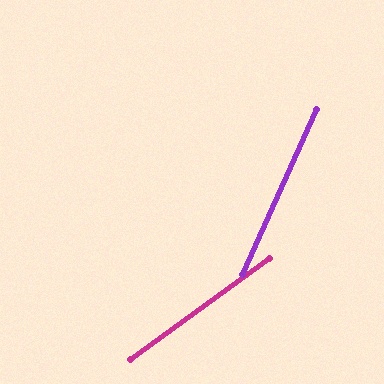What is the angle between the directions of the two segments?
Approximately 30 degrees.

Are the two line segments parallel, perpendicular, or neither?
Neither parallel nor perpendicular — they differ by about 30°.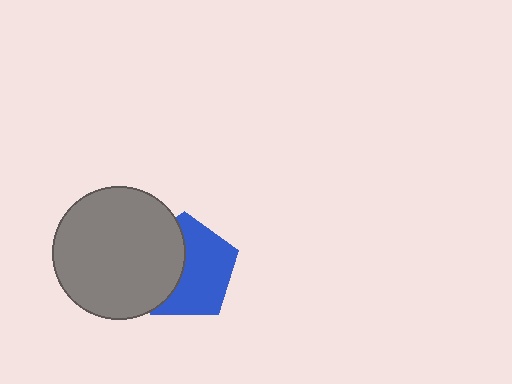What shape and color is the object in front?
The object in front is a gray circle.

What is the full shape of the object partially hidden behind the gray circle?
The partially hidden object is a blue pentagon.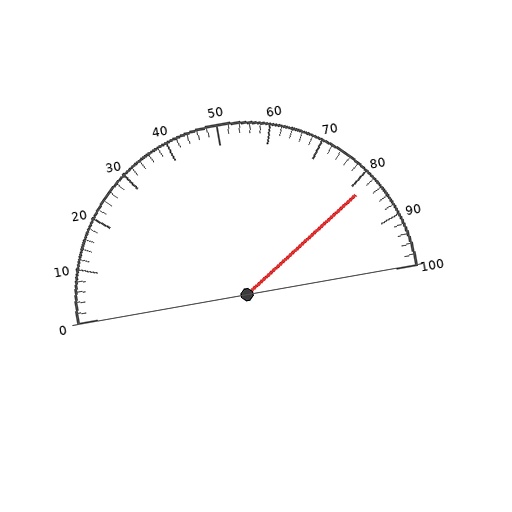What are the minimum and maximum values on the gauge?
The gauge ranges from 0 to 100.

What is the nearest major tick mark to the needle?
The nearest major tick mark is 80.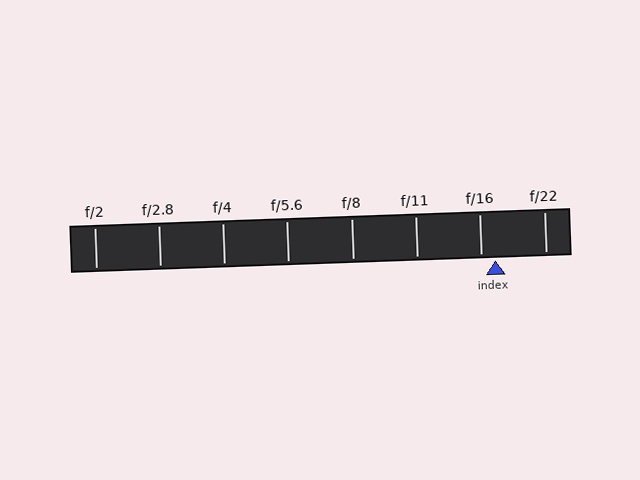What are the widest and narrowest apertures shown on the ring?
The widest aperture shown is f/2 and the narrowest is f/22.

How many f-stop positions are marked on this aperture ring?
There are 8 f-stop positions marked.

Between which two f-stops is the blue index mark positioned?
The index mark is between f/16 and f/22.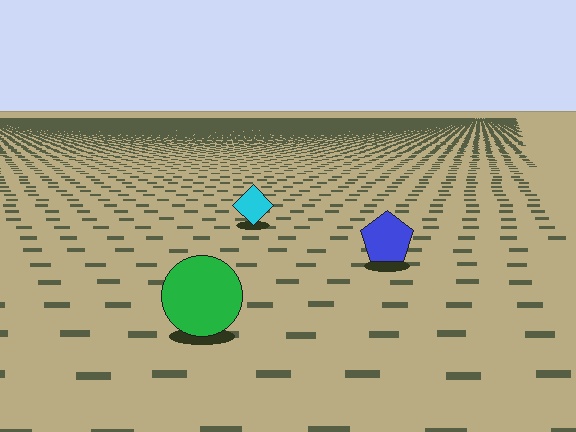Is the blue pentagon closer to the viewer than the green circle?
No. The green circle is closer — you can tell from the texture gradient: the ground texture is coarser near it.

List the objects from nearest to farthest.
From nearest to farthest: the green circle, the blue pentagon, the cyan diamond.